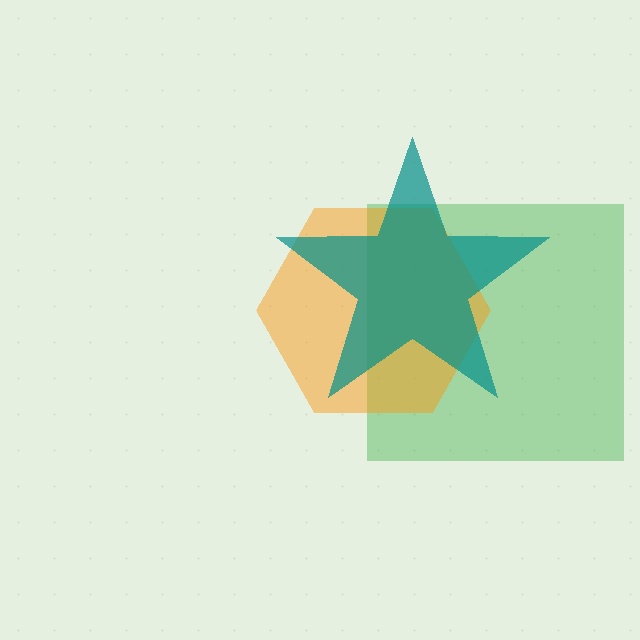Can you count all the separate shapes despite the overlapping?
Yes, there are 3 separate shapes.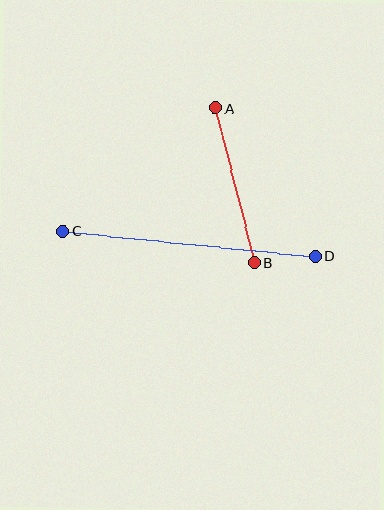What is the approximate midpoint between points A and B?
The midpoint is at approximately (235, 185) pixels.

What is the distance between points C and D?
The distance is approximately 253 pixels.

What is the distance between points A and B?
The distance is approximately 160 pixels.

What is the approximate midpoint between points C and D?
The midpoint is at approximately (189, 244) pixels.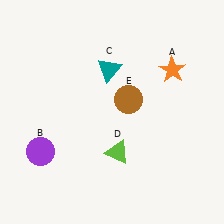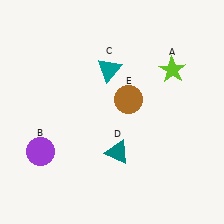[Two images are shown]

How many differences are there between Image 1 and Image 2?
There are 2 differences between the two images.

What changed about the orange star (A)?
In Image 1, A is orange. In Image 2, it changed to lime.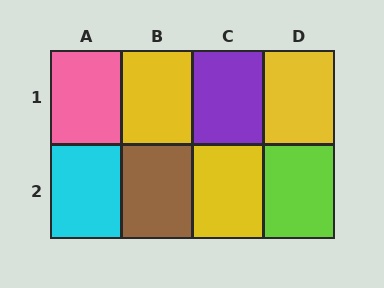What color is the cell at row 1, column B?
Yellow.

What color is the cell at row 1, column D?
Yellow.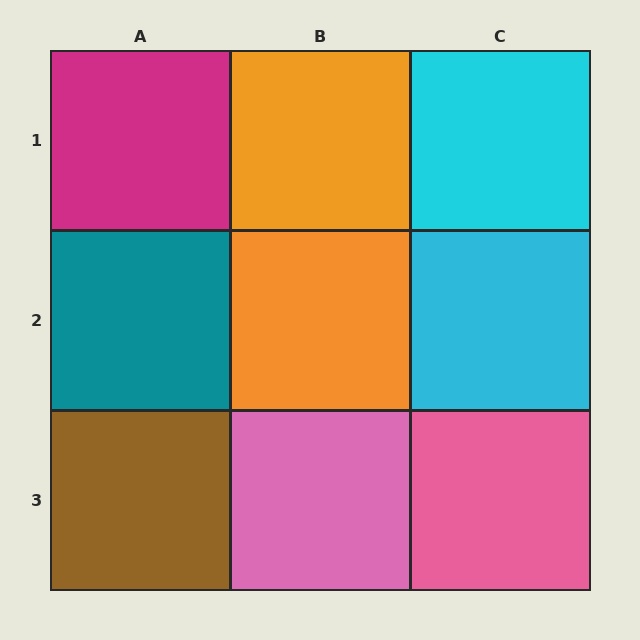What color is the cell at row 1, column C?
Cyan.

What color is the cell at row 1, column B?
Orange.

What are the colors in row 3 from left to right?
Brown, pink, pink.